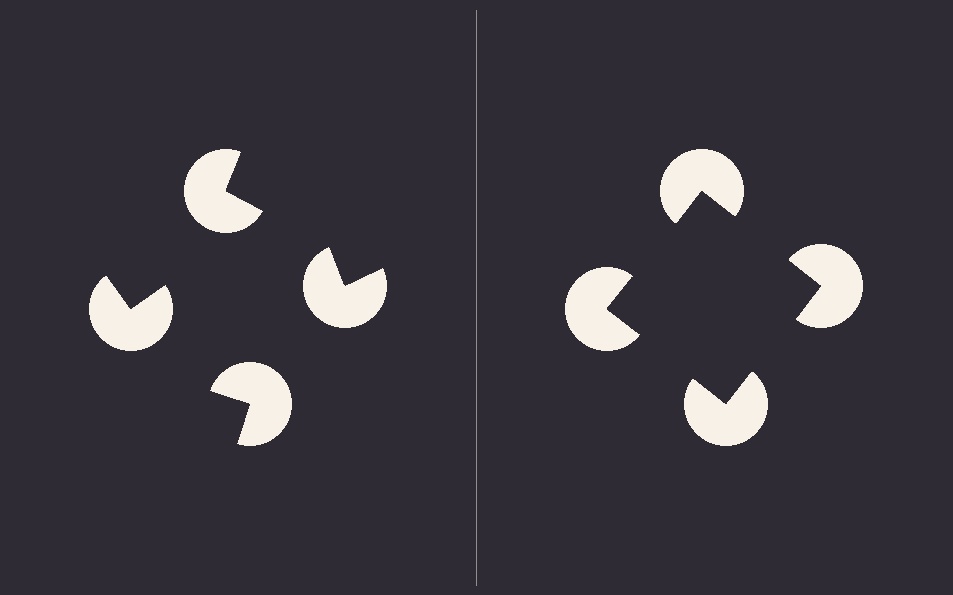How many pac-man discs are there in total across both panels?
8 — 4 on each side.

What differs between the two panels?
The pac-man discs are positioned identically on both sides; only the wedge orientations differ. On the right they align to a square; on the left they are misaligned.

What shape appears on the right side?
An illusory square.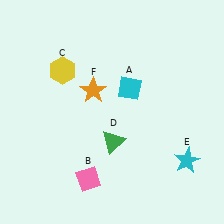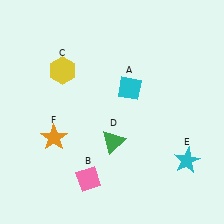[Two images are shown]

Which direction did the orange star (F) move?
The orange star (F) moved down.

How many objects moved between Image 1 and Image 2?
1 object moved between the two images.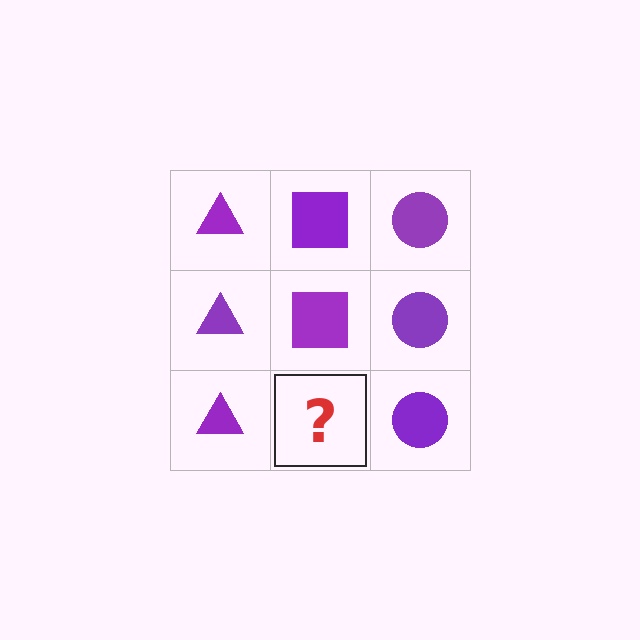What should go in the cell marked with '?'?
The missing cell should contain a purple square.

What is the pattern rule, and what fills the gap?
The rule is that each column has a consistent shape. The gap should be filled with a purple square.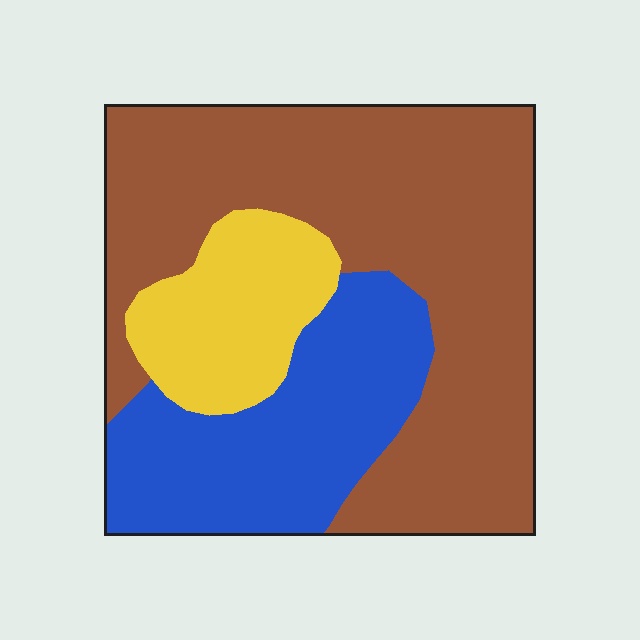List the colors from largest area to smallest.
From largest to smallest: brown, blue, yellow.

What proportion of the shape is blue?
Blue covers roughly 25% of the shape.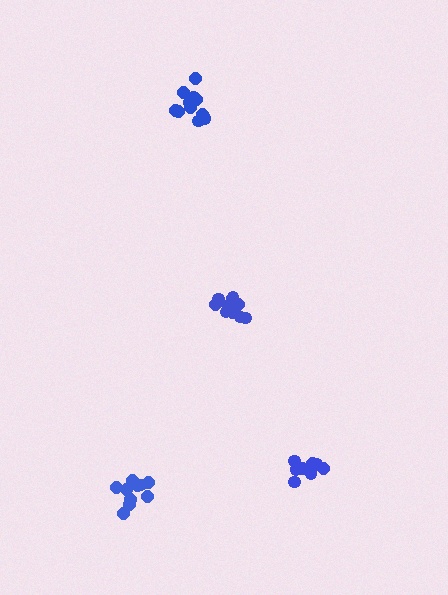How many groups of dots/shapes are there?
There are 4 groups.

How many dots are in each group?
Group 1: 13 dots, Group 2: 12 dots, Group 3: 10 dots, Group 4: 11 dots (46 total).